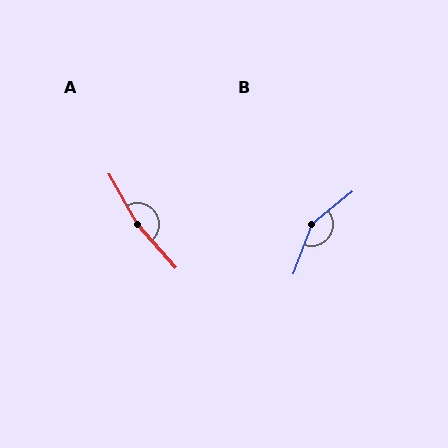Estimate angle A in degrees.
Approximately 168 degrees.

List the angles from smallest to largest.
B (149°), A (168°).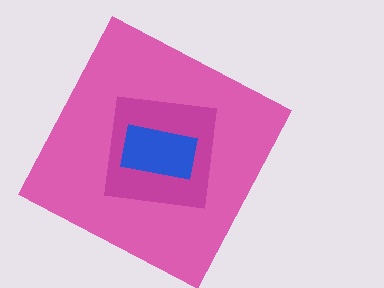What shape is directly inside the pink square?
The magenta square.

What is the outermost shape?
The pink square.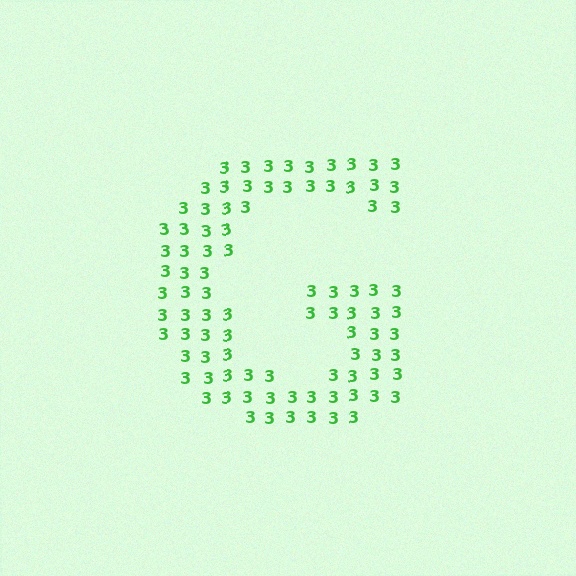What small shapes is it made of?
It is made of small digit 3's.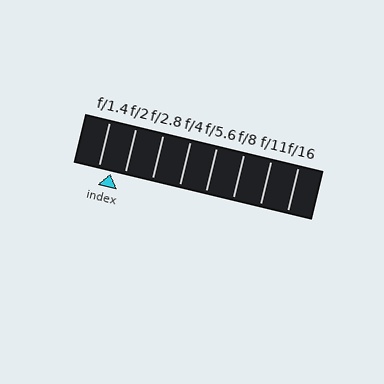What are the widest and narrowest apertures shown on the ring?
The widest aperture shown is f/1.4 and the narrowest is f/16.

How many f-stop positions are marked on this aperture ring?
There are 8 f-stop positions marked.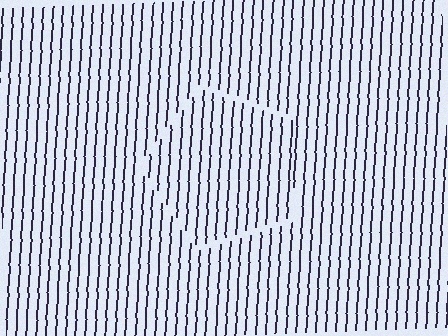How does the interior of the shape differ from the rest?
The interior of the shape contains the same grating, shifted by half a period — the contour is defined by the phase discontinuity where line-ends from the inner and outer gratings abut.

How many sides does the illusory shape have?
5 sides — the line-ends trace a pentagon.